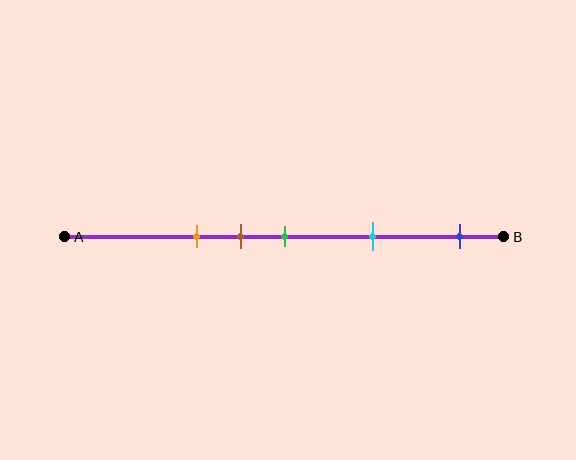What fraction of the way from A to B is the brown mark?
The brown mark is approximately 40% (0.4) of the way from A to B.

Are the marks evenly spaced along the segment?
No, the marks are not evenly spaced.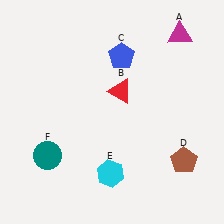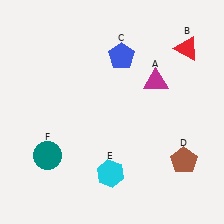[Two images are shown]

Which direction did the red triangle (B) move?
The red triangle (B) moved right.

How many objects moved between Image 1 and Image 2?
2 objects moved between the two images.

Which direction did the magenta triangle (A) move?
The magenta triangle (A) moved down.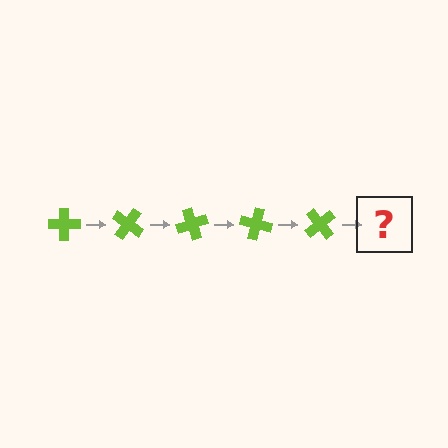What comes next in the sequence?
The next element should be a lime cross rotated 175 degrees.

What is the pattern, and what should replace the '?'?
The pattern is that the cross rotates 35 degrees each step. The '?' should be a lime cross rotated 175 degrees.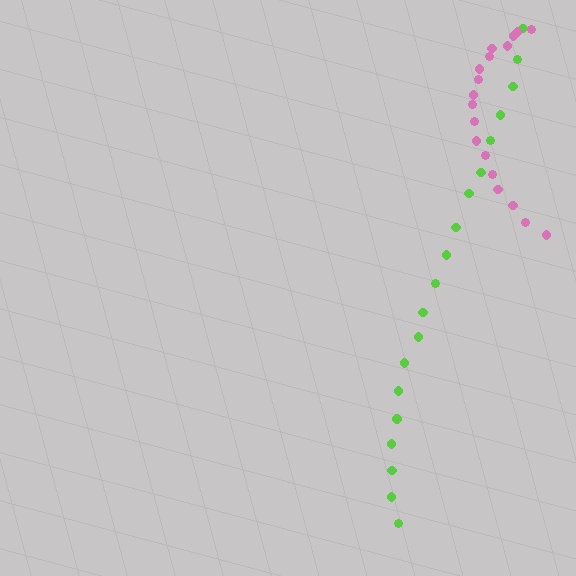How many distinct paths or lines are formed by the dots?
There are 2 distinct paths.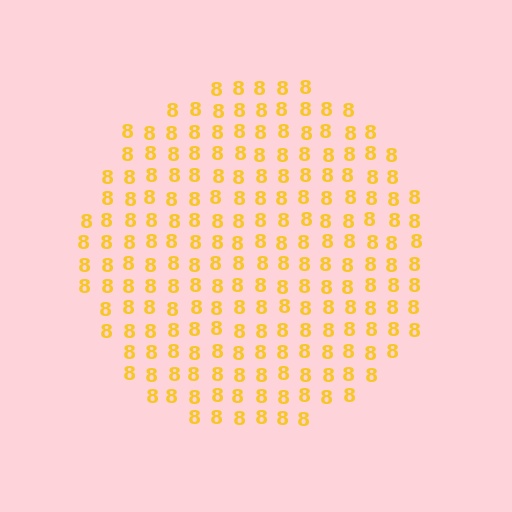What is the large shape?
The large shape is a circle.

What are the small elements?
The small elements are digit 8's.